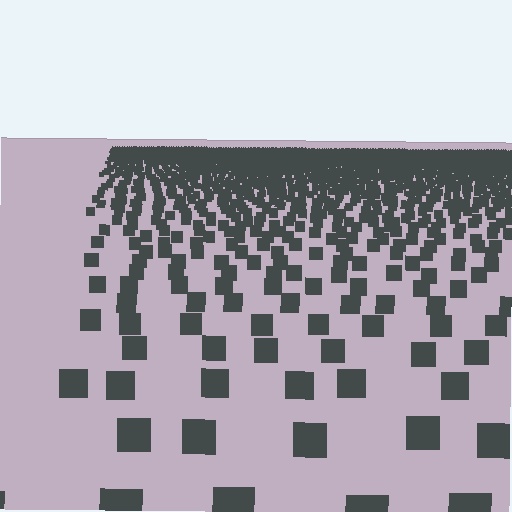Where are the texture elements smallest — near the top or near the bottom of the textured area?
Near the top.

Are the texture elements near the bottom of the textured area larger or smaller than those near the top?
Larger. Near the bottom, elements are closer to the viewer and appear at a bigger on-screen size.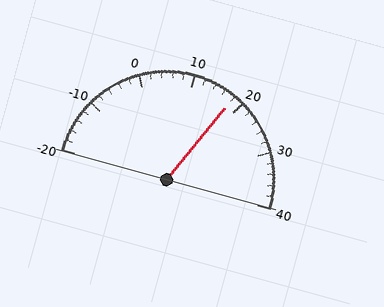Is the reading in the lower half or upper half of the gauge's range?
The reading is in the upper half of the range (-20 to 40).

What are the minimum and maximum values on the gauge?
The gauge ranges from -20 to 40.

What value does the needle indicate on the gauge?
The needle indicates approximately 18.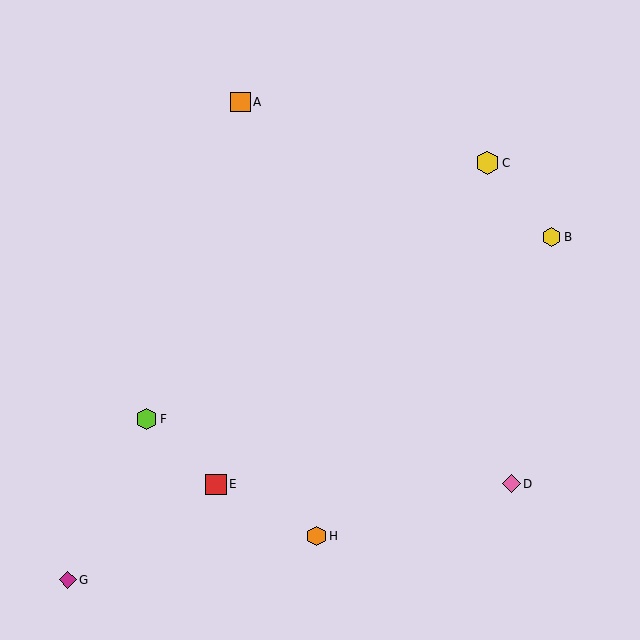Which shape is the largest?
The yellow hexagon (labeled C) is the largest.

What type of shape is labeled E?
Shape E is a red square.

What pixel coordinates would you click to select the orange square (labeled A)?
Click at (240, 102) to select the orange square A.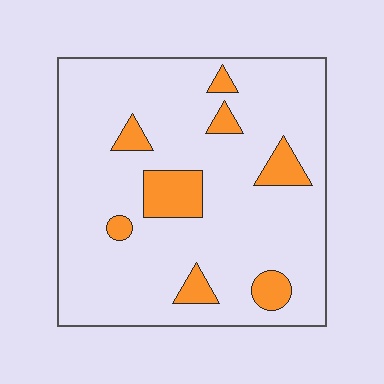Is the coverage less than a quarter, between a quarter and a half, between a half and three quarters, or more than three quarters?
Less than a quarter.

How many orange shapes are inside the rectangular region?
8.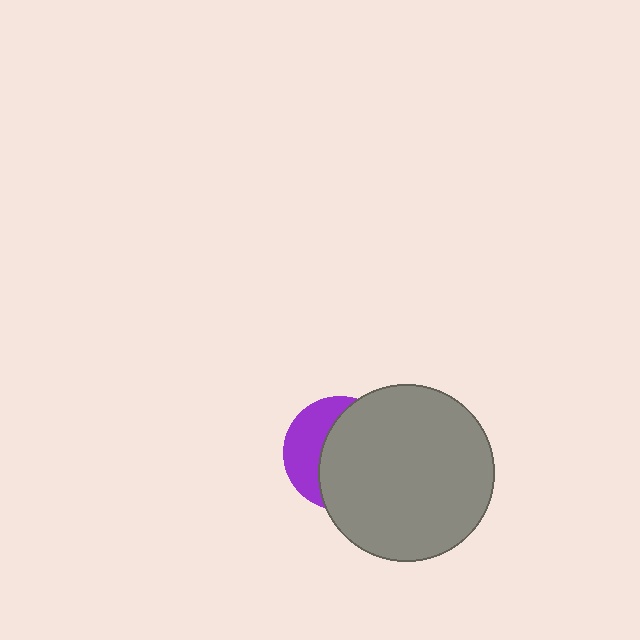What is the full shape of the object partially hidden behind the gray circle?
The partially hidden object is a purple circle.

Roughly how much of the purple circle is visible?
A small part of it is visible (roughly 36%).